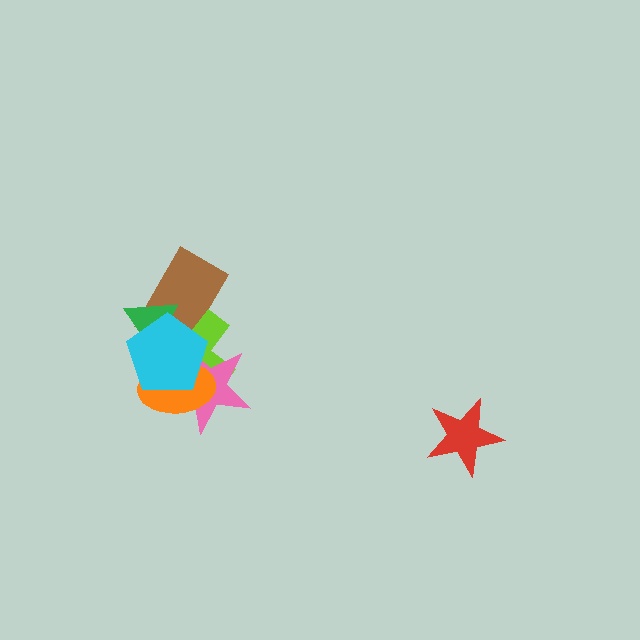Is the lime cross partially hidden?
Yes, it is partially covered by another shape.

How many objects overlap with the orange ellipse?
3 objects overlap with the orange ellipse.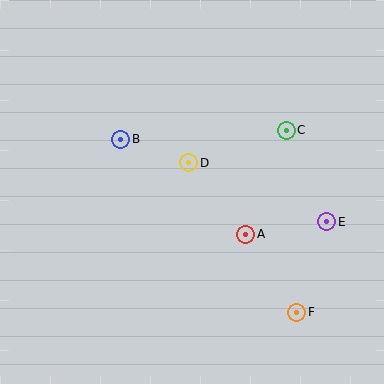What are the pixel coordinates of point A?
Point A is at (246, 234).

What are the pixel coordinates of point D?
Point D is at (189, 163).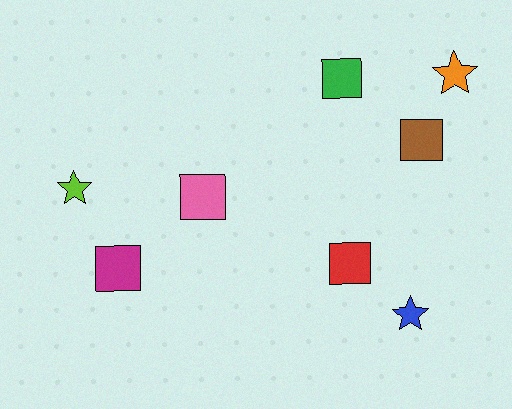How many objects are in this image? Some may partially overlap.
There are 8 objects.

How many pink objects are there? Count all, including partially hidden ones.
There is 1 pink object.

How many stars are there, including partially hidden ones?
There are 3 stars.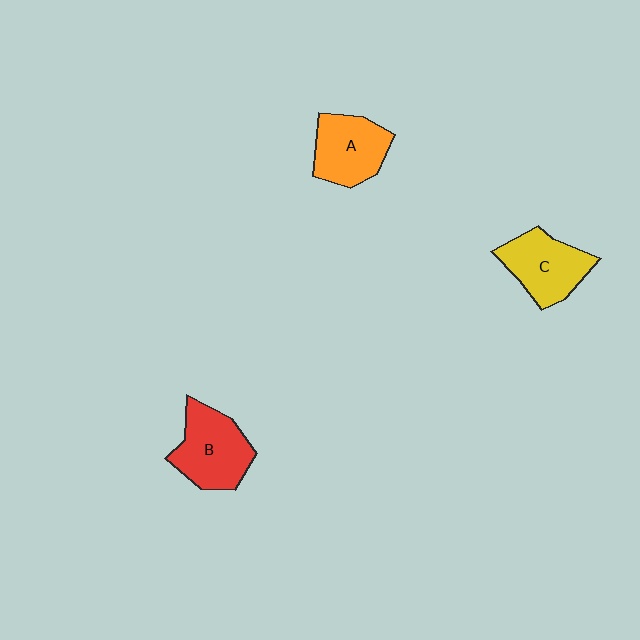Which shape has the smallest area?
Shape A (orange).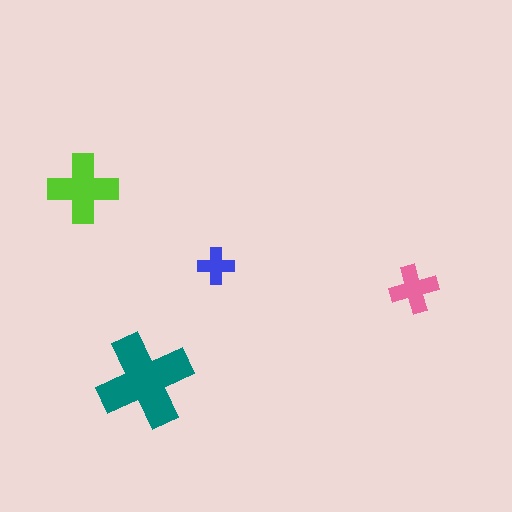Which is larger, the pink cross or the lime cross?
The lime one.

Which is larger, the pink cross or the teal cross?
The teal one.